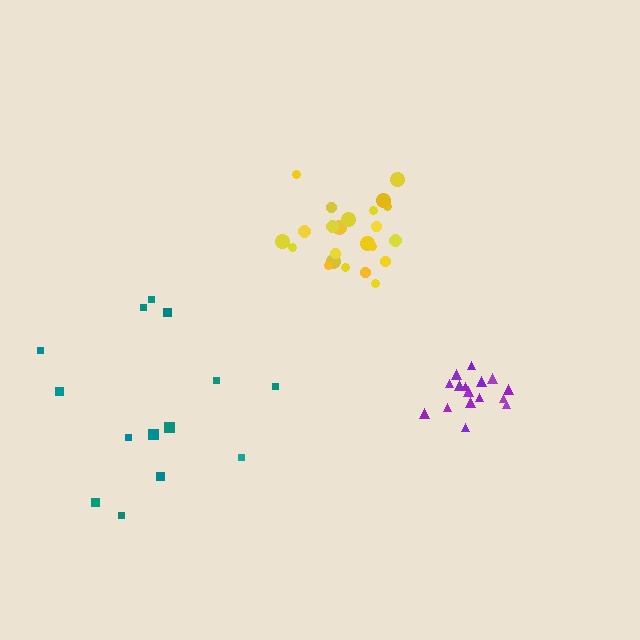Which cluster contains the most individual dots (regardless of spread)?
Yellow (23).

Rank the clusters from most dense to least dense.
purple, yellow, teal.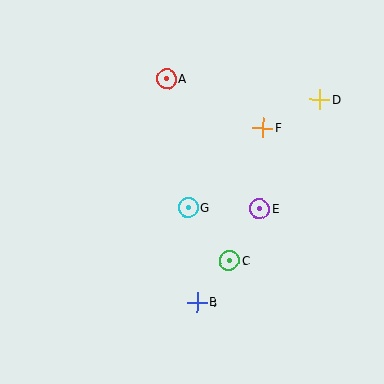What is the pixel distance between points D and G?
The distance between D and G is 171 pixels.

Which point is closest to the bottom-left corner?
Point B is closest to the bottom-left corner.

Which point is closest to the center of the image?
Point G at (188, 208) is closest to the center.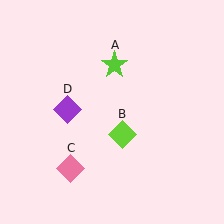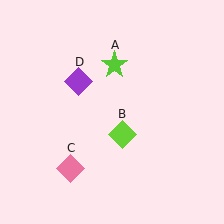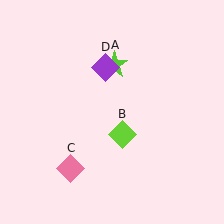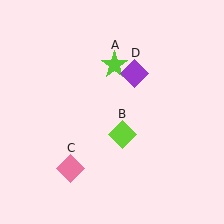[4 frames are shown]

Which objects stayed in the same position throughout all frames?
Lime star (object A) and lime diamond (object B) and pink diamond (object C) remained stationary.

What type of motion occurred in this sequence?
The purple diamond (object D) rotated clockwise around the center of the scene.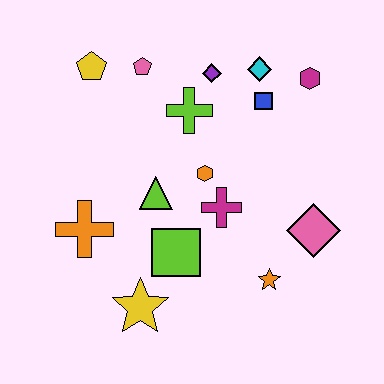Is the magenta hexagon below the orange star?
No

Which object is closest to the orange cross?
The lime triangle is closest to the orange cross.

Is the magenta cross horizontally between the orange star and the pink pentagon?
Yes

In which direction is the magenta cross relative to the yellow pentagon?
The magenta cross is below the yellow pentagon.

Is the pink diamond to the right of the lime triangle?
Yes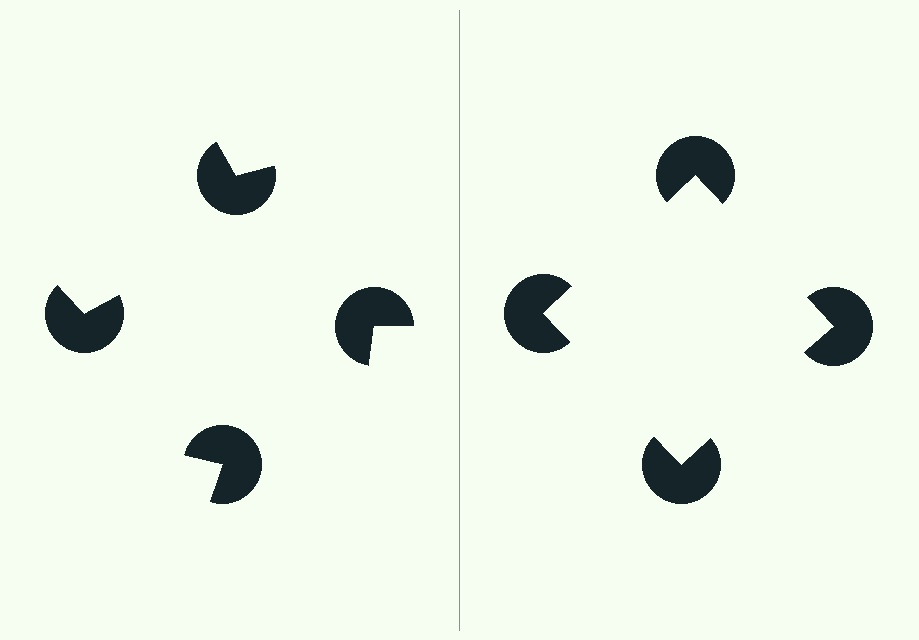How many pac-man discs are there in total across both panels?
8 — 4 on each side.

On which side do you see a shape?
An illusory square appears on the right side. On the left side the wedge cuts are rotated, so no coherent shape forms.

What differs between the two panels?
The pac-man discs are positioned identically on both sides; only the wedge orientations differ. On the right they align to a square; on the left they are misaligned.